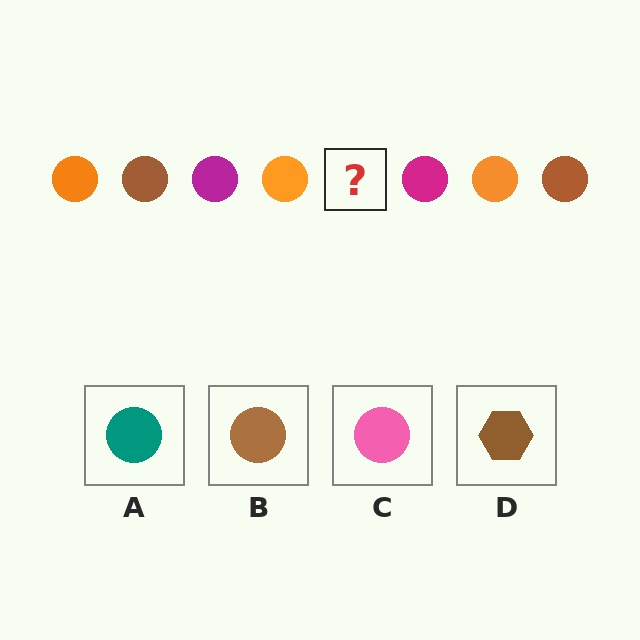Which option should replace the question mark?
Option B.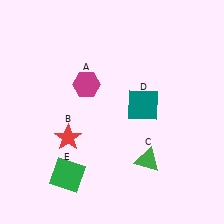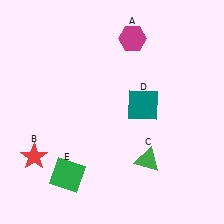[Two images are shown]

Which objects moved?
The objects that moved are: the magenta hexagon (A), the red star (B).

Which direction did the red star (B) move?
The red star (B) moved left.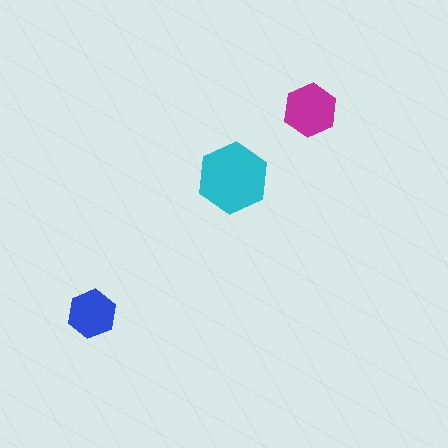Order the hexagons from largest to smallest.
the cyan one, the magenta one, the blue one.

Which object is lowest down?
The blue hexagon is bottommost.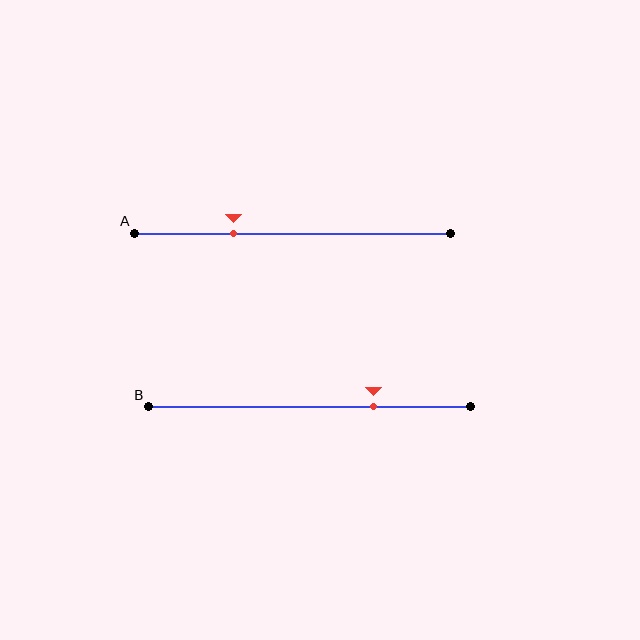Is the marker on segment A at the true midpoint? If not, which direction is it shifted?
No, the marker on segment A is shifted to the left by about 19% of the segment length.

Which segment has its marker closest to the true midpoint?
Segment A has its marker closest to the true midpoint.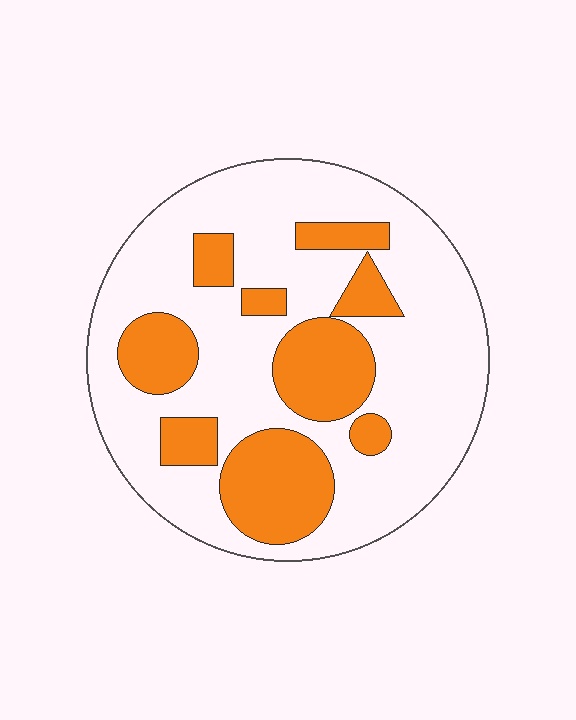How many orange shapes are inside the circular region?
9.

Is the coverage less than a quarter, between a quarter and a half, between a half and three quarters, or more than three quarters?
Between a quarter and a half.